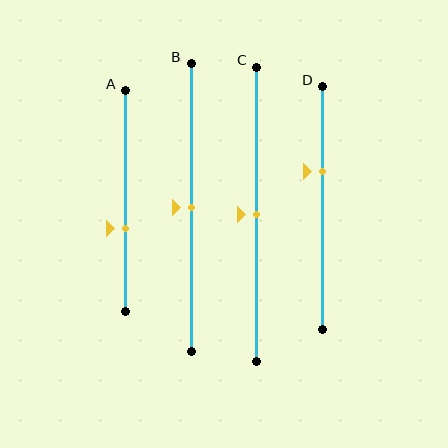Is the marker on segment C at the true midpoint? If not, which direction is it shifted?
Yes, the marker on segment C is at the true midpoint.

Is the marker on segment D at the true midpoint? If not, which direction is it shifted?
No, the marker on segment D is shifted upward by about 15% of the segment length.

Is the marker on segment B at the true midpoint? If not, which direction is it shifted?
Yes, the marker on segment B is at the true midpoint.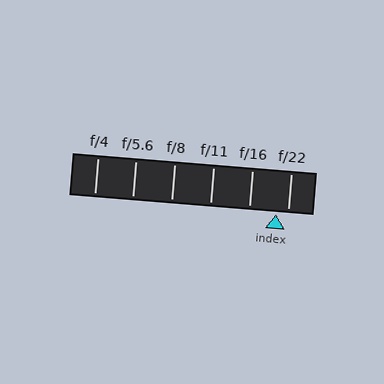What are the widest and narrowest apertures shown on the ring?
The widest aperture shown is f/4 and the narrowest is f/22.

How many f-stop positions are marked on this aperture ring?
There are 6 f-stop positions marked.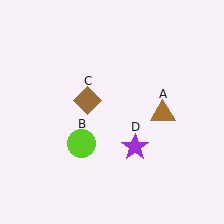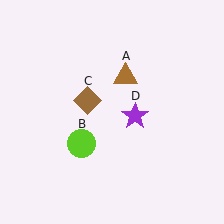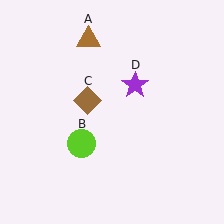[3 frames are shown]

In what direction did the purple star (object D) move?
The purple star (object D) moved up.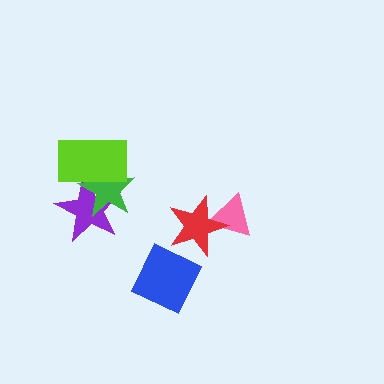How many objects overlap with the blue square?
0 objects overlap with the blue square.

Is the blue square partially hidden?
No, no other shape covers it.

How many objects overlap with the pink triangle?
1 object overlaps with the pink triangle.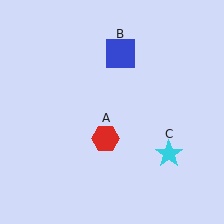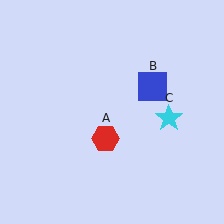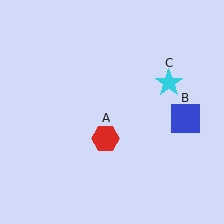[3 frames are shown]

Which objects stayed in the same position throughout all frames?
Red hexagon (object A) remained stationary.